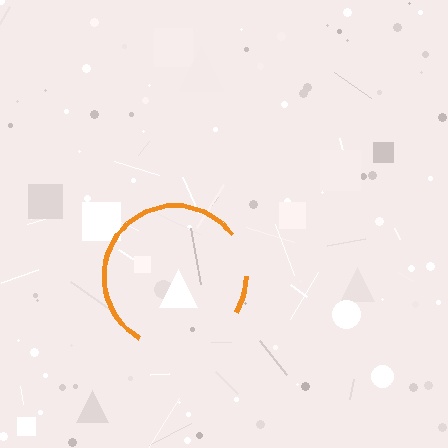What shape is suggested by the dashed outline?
The dashed outline suggests a circle.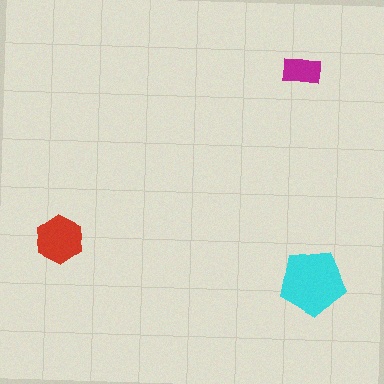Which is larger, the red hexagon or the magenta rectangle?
The red hexagon.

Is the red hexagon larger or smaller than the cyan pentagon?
Smaller.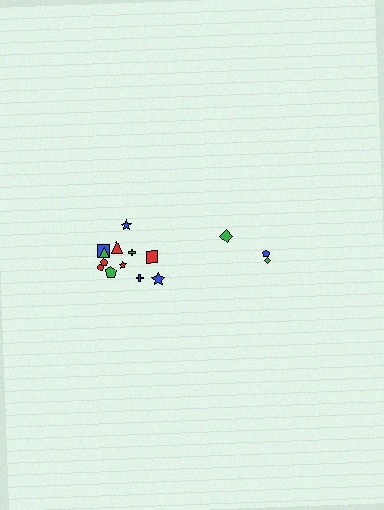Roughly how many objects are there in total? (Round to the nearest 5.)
Roughly 15 objects in total.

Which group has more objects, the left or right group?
The left group.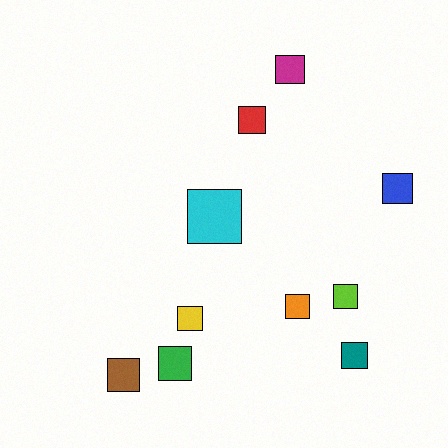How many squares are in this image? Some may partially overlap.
There are 10 squares.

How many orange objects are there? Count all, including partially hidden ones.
There is 1 orange object.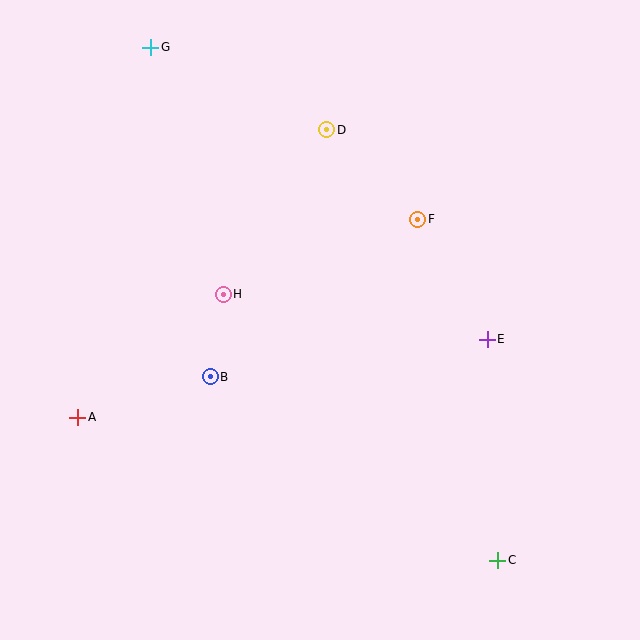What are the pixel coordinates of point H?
Point H is at (223, 294).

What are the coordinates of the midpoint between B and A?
The midpoint between B and A is at (144, 397).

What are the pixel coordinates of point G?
Point G is at (151, 47).